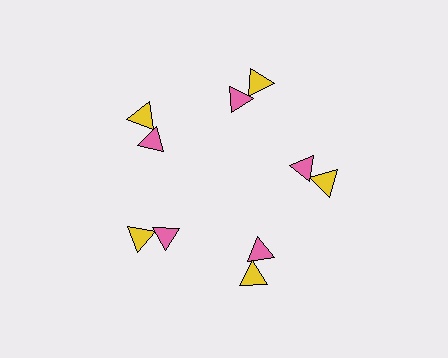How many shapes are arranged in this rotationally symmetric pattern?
There are 10 shapes, arranged in 5 groups of 2.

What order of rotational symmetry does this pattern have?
This pattern has 5-fold rotational symmetry.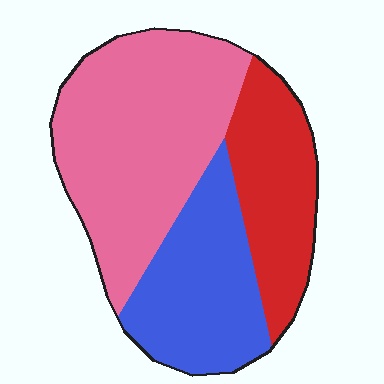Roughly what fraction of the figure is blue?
Blue covers 28% of the figure.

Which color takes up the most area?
Pink, at roughly 45%.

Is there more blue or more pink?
Pink.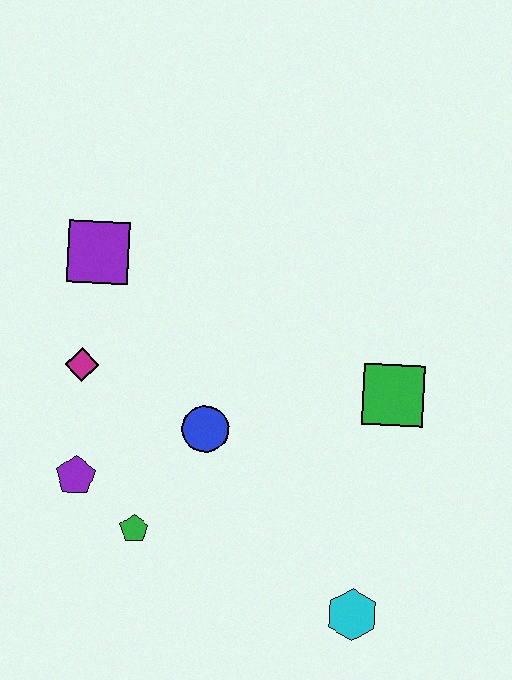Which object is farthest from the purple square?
The cyan hexagon is farthest from the purple square.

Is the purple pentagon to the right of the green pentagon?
No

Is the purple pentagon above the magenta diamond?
No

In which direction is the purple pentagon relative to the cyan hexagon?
The purple pentagon is to the left of the cyan hexagon.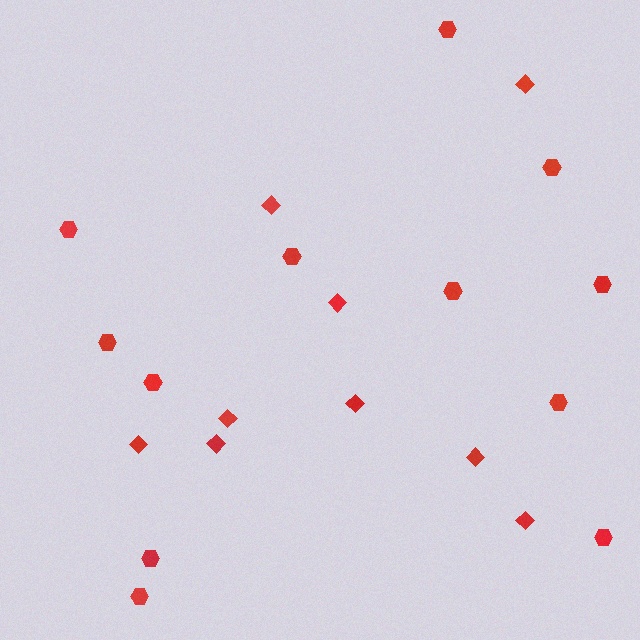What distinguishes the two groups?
There are 2 groups: one group of hexagons (12) and one group of diamonds (9).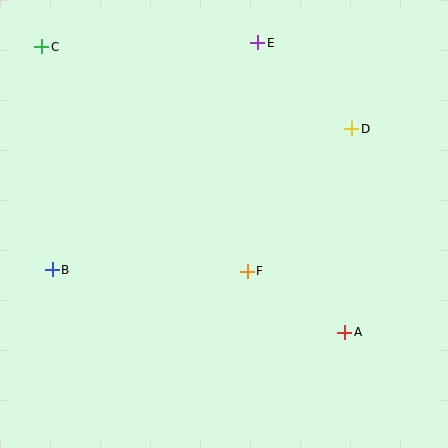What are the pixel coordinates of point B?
Point B is at (52, 270).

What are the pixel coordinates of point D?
Point D is at (352, 129).